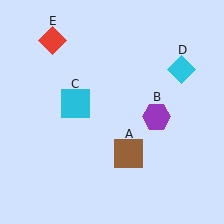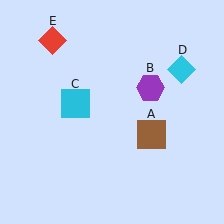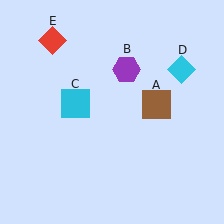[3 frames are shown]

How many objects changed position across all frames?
2 objects changed position: brown square (object A), purple hexagon (object B).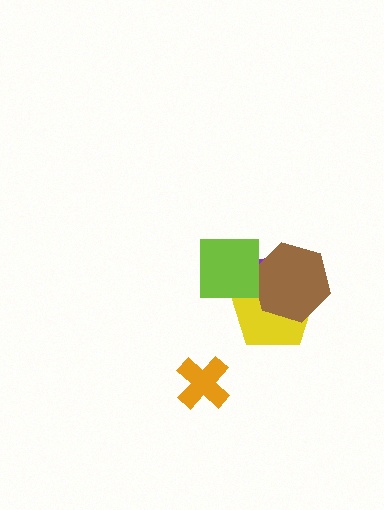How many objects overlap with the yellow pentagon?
3 objects overlap with the yellow pentagon.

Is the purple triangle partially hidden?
Yes, it is partially covered by another shape.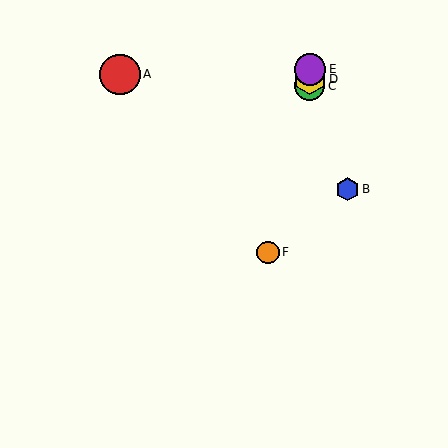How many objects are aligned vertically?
3 objects (C, D, E) are aligned vertically.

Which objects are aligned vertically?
Objects C, D, E are aligned vertically.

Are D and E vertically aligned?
Yes, both are at x≈310.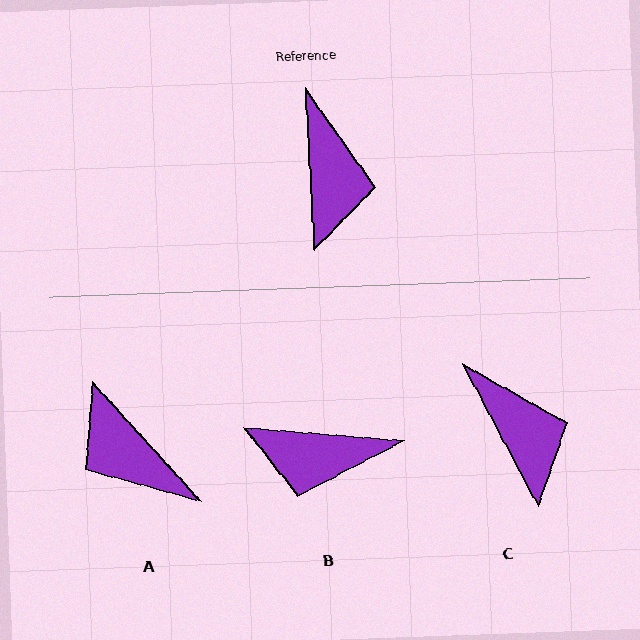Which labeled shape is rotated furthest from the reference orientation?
A, about 141 degrees away.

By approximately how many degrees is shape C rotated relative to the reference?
Approximately 25 degrees counter-clockwise.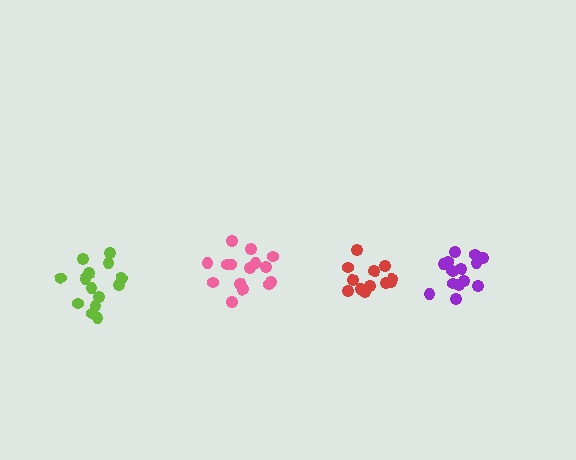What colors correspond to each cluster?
The clusters are colored: pink, red, purple, lime.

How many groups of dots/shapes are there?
There are 4 groups.